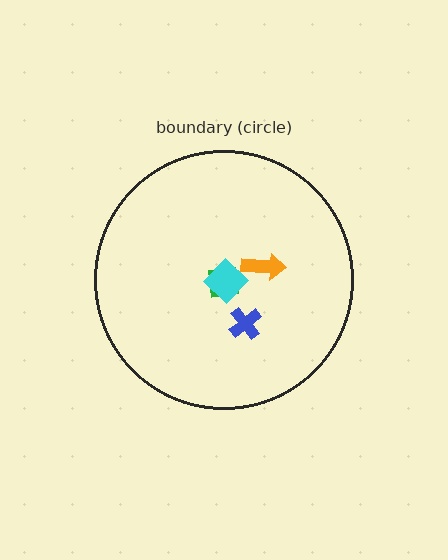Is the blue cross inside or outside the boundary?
Inside.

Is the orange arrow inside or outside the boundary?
Inside.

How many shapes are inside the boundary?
4 inside, 0 outside.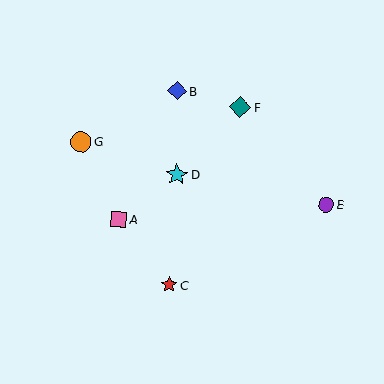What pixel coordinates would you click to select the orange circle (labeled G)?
Click at (81, 142) to select the orange circle G.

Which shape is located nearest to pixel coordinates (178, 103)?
The blue diamond (labeled B) at (177, 91) is nearest to that location.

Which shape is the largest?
The teal diamond (labeled F) is the largest.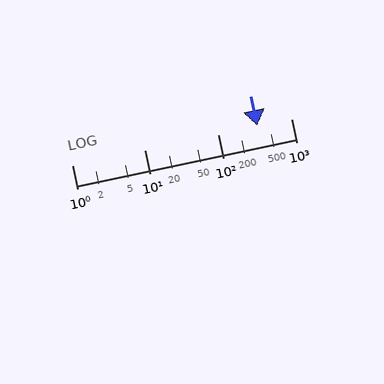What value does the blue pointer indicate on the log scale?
The pointer indicates approximately 350.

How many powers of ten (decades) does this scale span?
The scale spans 3 decades, from 1 to 1000.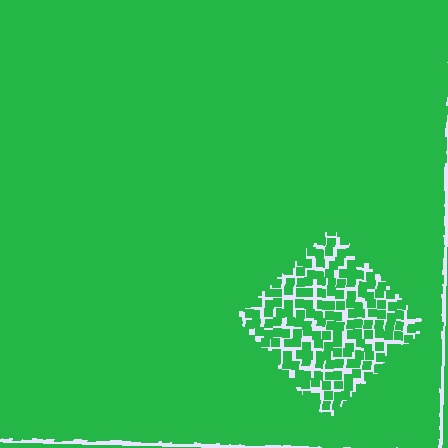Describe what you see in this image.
The image contains small green elements arranged at two different densities. A diamond-shaped region is visible where the elements are less densely packed than the surrounding area.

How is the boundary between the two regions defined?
The boundary is defined by a change in element density (approximately 2.9x ratio). All elements are the same color, size, and shape.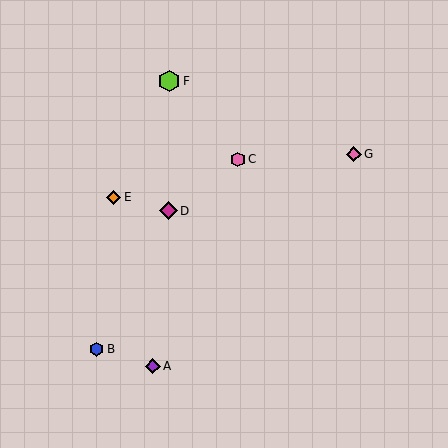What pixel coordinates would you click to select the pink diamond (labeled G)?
Click at (354, 154) to select the pink diamond G.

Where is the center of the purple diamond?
The center of the purple diamond is at (153, 366).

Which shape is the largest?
The lime hexagon (labeled F) is the largest.